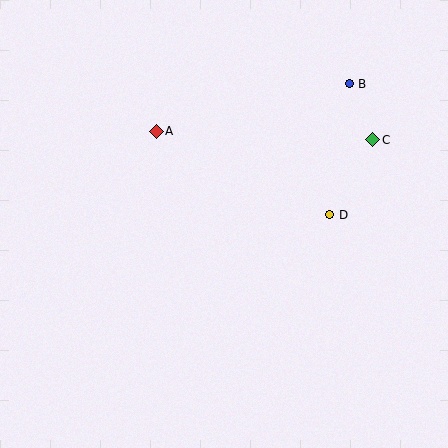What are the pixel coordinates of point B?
Point B is at (349, 84).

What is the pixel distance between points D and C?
The distance between D and C is 86 pixels.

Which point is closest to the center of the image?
Point D at (330, 215) is closest to the center.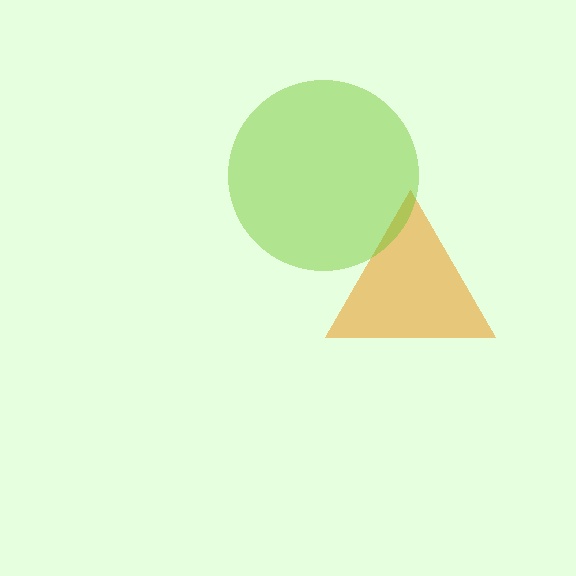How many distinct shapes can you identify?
There are 2 distinct shapes: an orange triangle, a lime circle.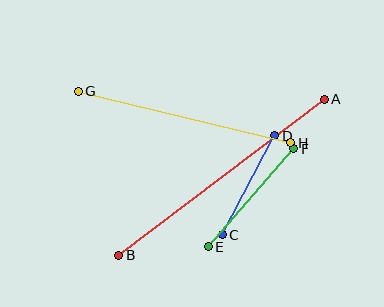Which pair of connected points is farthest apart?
Points A and B are farthest apart.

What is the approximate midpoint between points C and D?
The midpoint is at approximately (249, 185) pixels.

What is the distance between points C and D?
The distance is approximately 112 pixels.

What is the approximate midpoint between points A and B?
The midpoint is at approximately (222, 177) pixels.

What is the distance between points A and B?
The distance is approximately 258 pixels.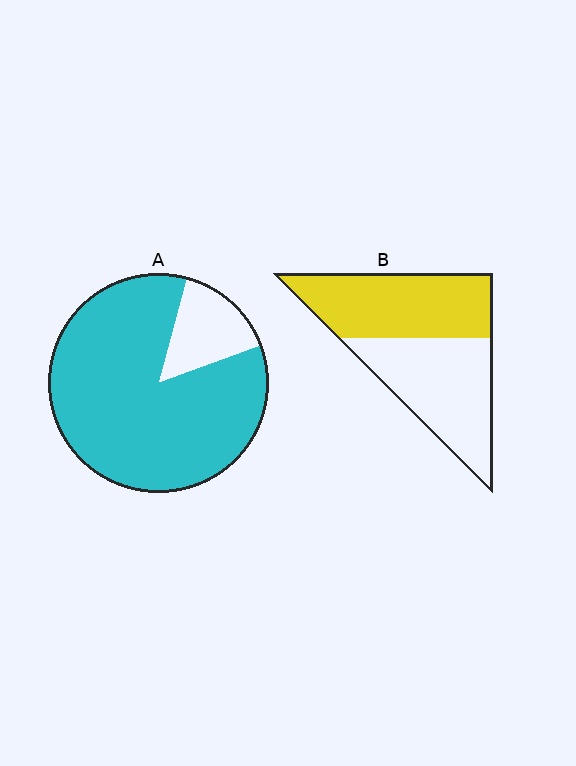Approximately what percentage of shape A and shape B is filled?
A is approximately 85% and B is approximately 50%.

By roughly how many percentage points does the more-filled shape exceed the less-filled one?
By roughly 35 percentage points (A over B).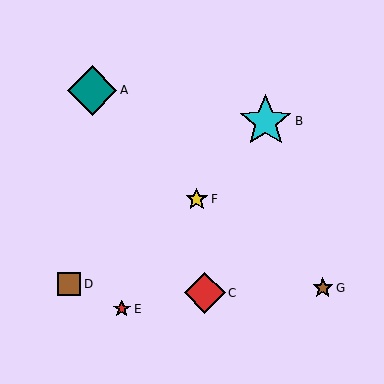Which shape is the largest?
The cyan star (labeled B) is the largest.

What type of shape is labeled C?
Shape C is a red diamond.